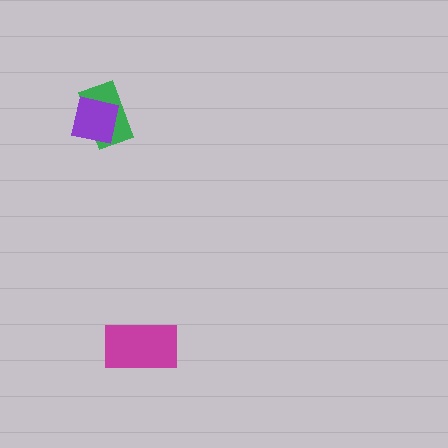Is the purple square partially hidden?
No, no other shape covers it.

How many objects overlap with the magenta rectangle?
0 objects overlap with the magenta rectangle.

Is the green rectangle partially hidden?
Yes, it is partially covered by another shape.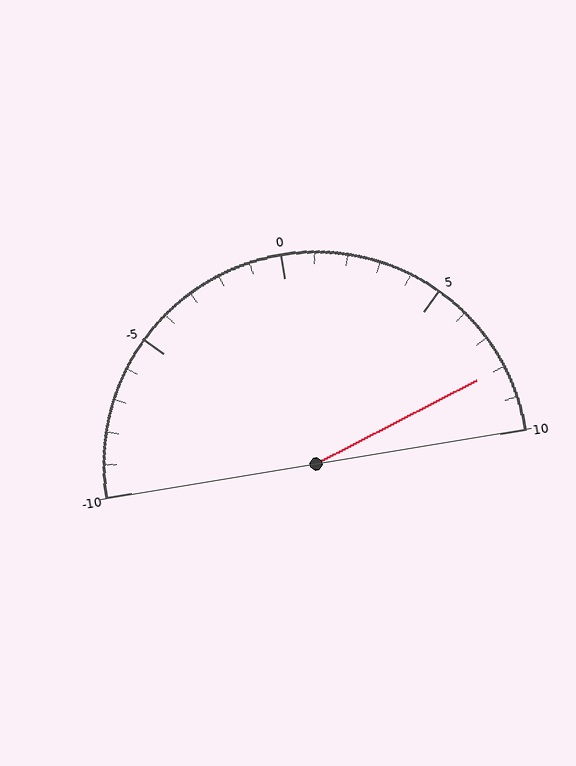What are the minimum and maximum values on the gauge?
The gauge ranges from -10 to 10.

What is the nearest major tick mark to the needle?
The nearest major tick mark is 10.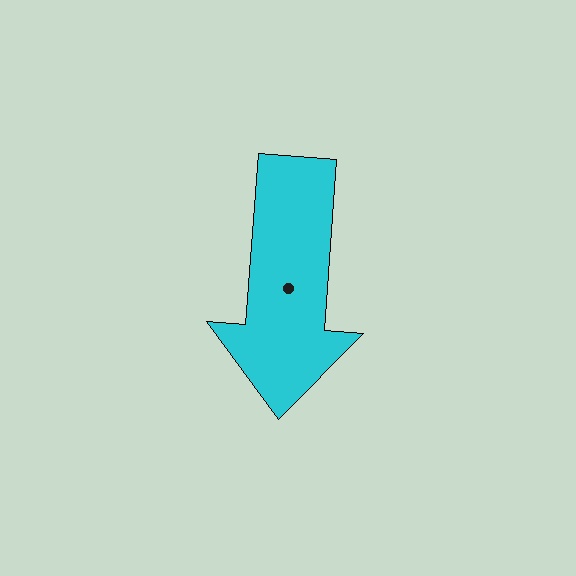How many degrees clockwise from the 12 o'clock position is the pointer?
Approximately 184 degrees.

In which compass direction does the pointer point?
South.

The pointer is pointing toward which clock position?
Roughly 6 o'clock.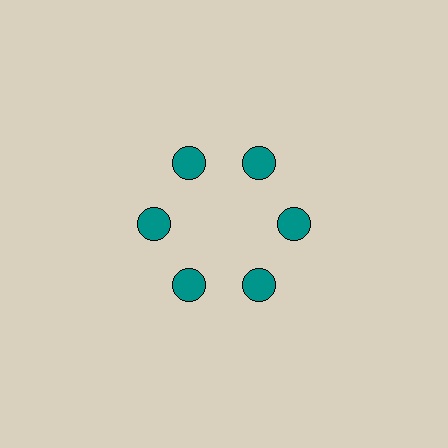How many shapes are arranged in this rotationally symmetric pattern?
There are 6 shapes, arranged in 6 groups of 1.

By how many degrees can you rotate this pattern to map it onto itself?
The pattern maps onto itself every 60 degrees of rotation.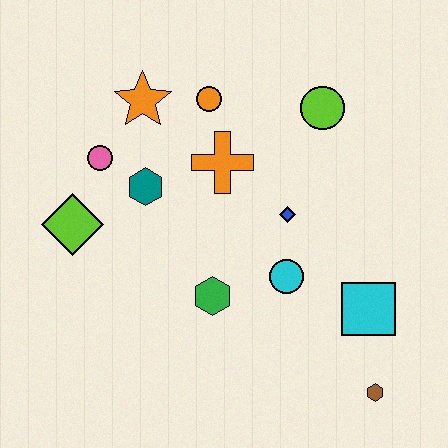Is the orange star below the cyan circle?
No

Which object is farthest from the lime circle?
The brown hexagon is farthest from the lime circle.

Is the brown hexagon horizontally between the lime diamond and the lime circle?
No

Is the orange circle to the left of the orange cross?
Yes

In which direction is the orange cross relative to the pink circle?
The orange cross is to the right of the pink circle.